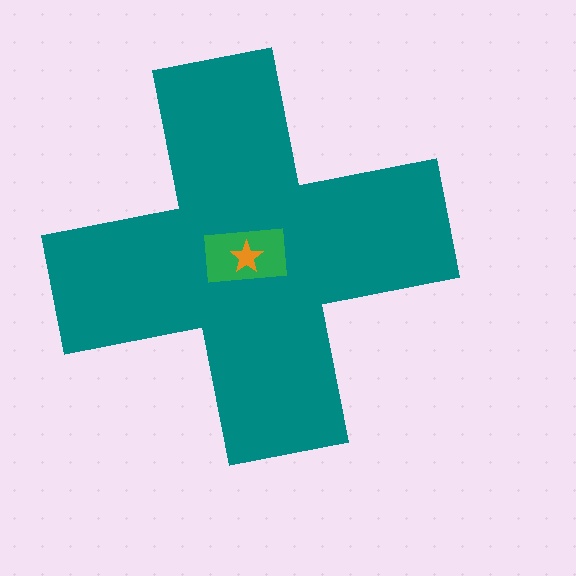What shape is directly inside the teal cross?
The green rectangle.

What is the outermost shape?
The teal cross.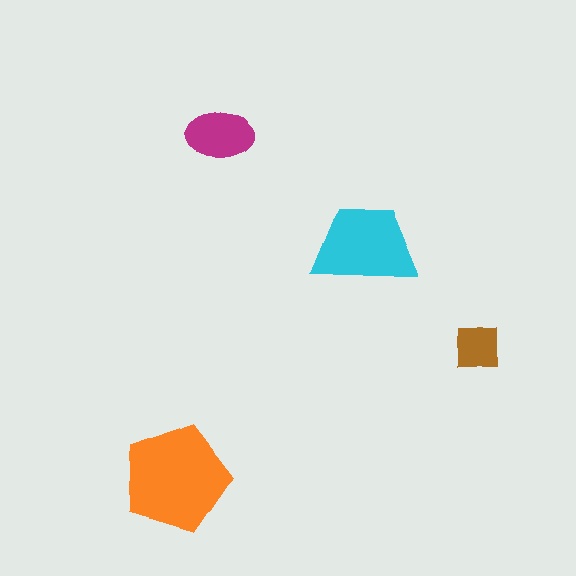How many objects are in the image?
There are 4 objects in the image.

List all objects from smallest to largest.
The brown square, the magenta ellipse, the cyan trapezoid, the orange pentagon.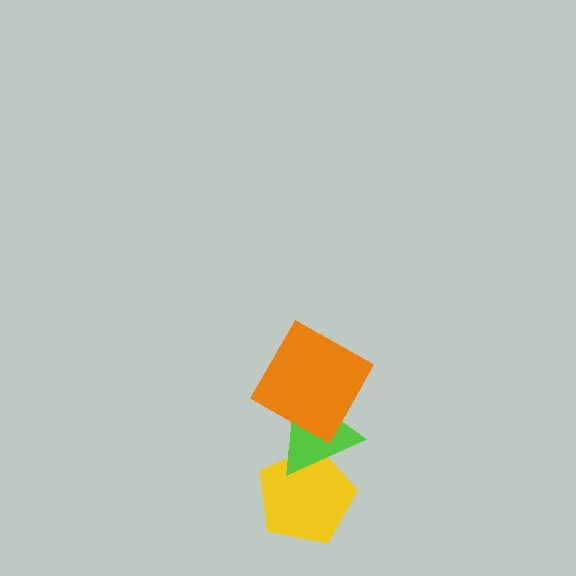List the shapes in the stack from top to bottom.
From top to bottom: the orange square, the lime triangle, the yellow pentagon.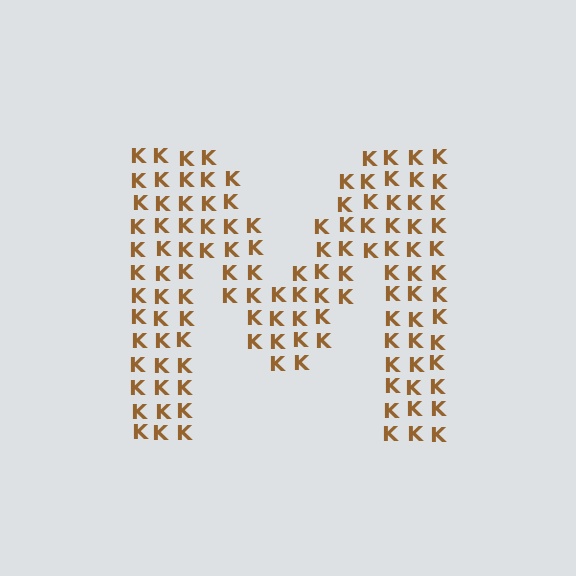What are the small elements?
The small elements are letter K's.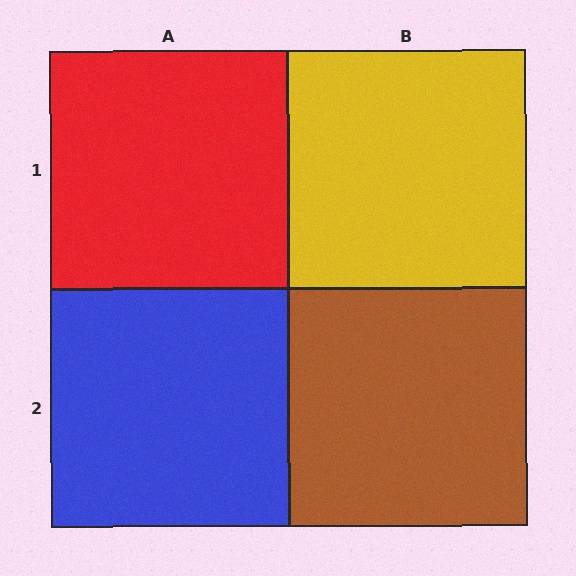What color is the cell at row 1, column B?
Yellow.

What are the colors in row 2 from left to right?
Blue, brown.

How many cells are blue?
1 cell is blue.